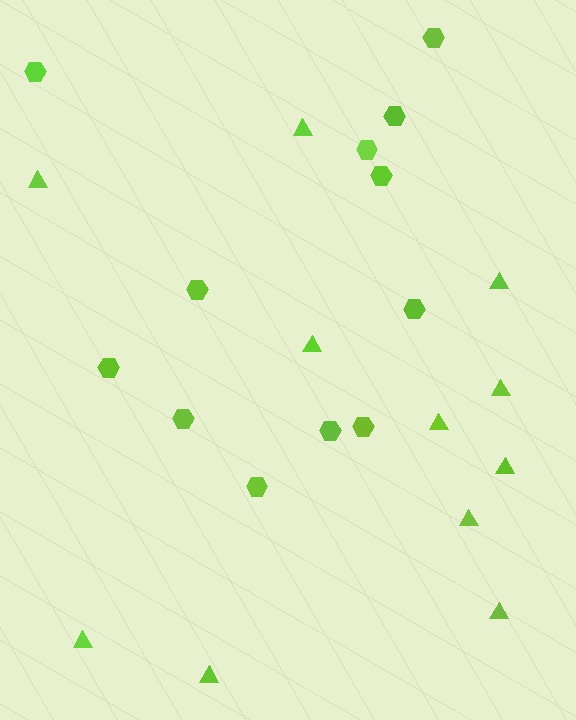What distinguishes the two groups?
There are 2 groups: one group of hexagons (12) and one group of triangles (11).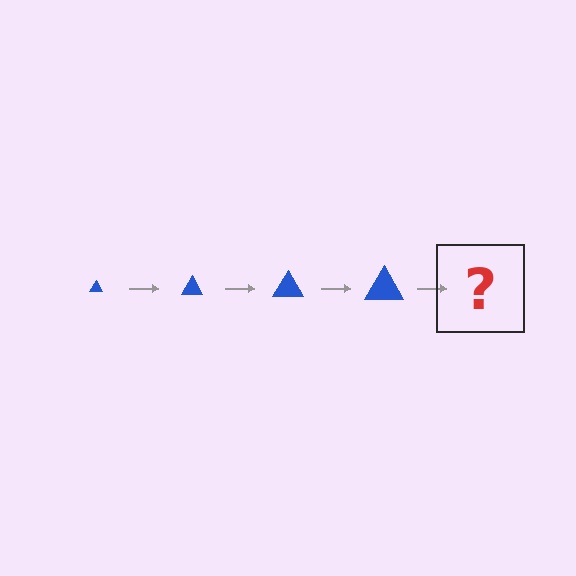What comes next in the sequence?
The next element should be a blue triangle, larger than the previous one.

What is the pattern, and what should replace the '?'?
The pattern is that the triangle gets progressively larger each step. The '?' should be a blue triangle, larger than the previous one.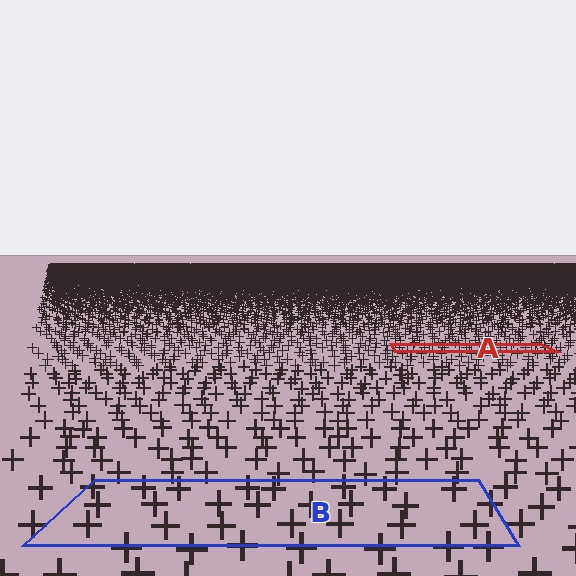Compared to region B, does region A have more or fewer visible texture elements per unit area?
Region A has more texture elements per unit area — they are packed more densely because it is farther away.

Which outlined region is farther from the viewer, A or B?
Region A is farther from the viewer — the texture elements inside it appear smaller and more densely packed.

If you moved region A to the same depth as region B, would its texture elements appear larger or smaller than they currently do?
They would appear larger. At a closer depth, the same texture elements are projected at a bigger on-screen size.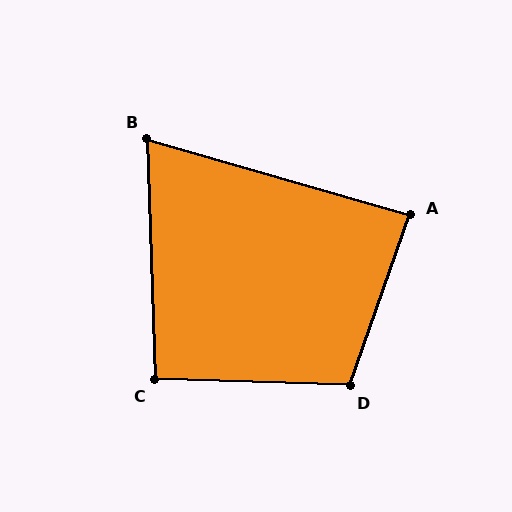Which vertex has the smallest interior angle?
B, at approximately 72 degrees.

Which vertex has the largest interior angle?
D, at approximately 108 degrees.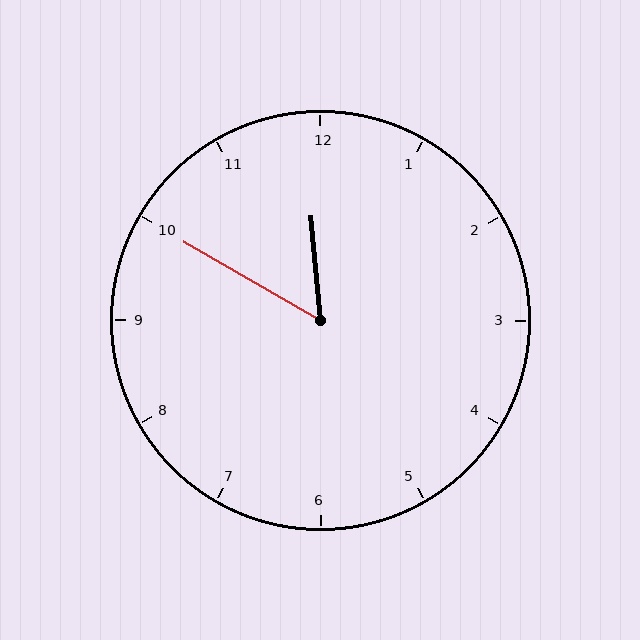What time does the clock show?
11:50.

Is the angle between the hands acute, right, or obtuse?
It is acute.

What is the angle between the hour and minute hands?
Approximately 55 degrees.